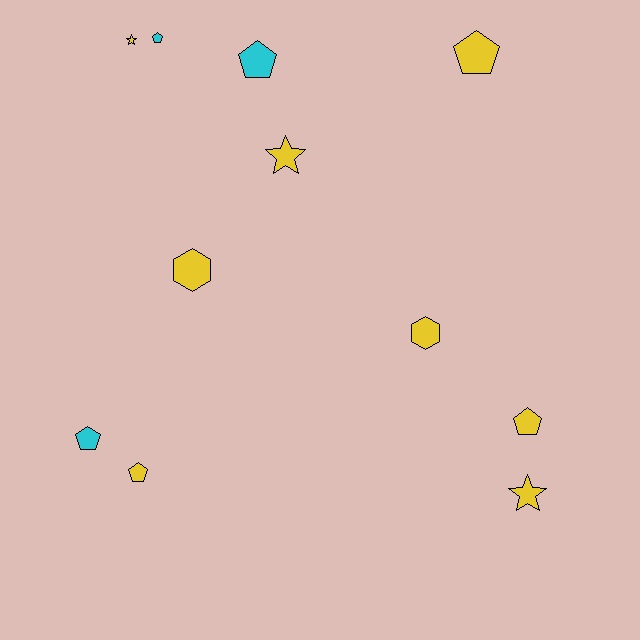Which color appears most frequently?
Yellow, with 8 objects.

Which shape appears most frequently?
Pentagon, with 6 objects.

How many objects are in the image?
There are 11 objects.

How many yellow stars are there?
There are 3 yellow stars.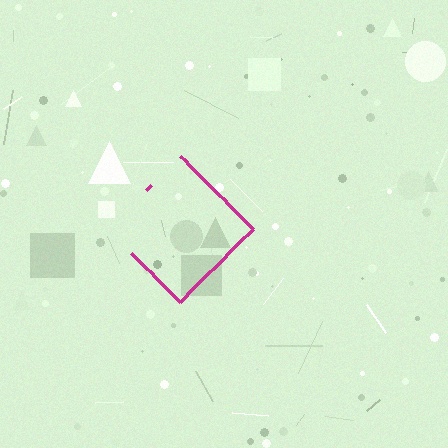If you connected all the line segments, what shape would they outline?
They would outline a diamond.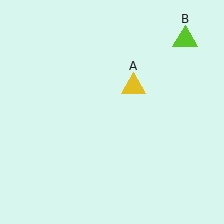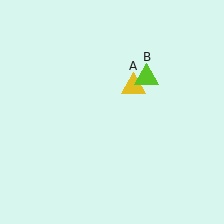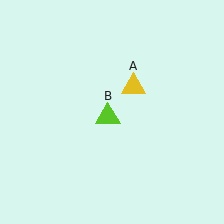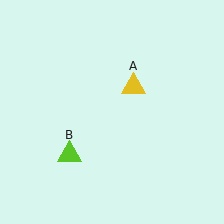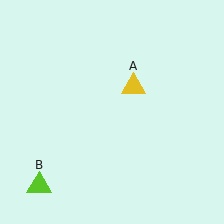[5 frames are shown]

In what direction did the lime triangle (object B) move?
The lime triangle (object B) moved down and to the left.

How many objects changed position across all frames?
1 object changed position: lime triangle (object B).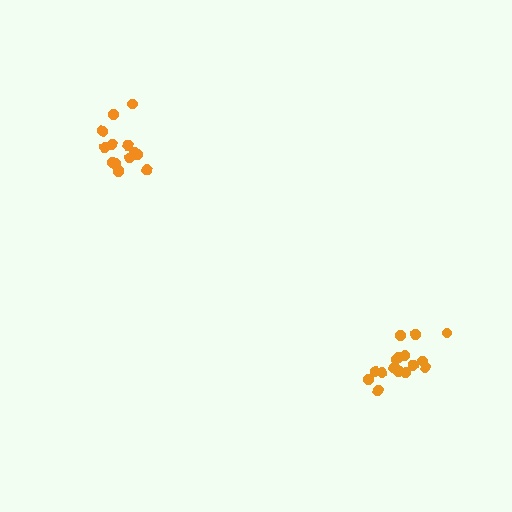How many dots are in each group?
Group 1: 13 dots, Group 2: 16 dots (29 total).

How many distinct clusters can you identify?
There are 2 distinct clusters.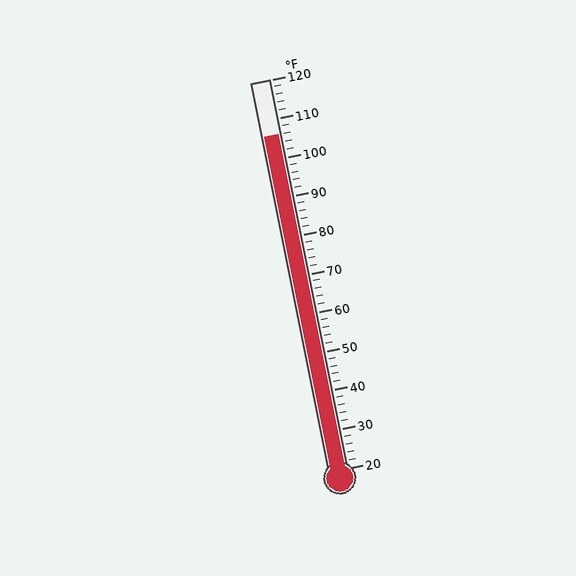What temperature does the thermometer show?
The thermometer shows approximately 106°F.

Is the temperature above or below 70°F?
The temperature is above 70°F.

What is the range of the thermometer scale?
The thermometer scale ranges from 20°F to 120°F.